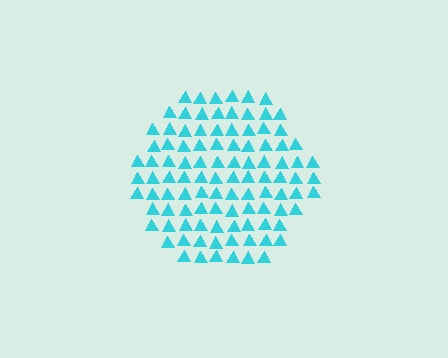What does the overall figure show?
The overall figure shows a hexagon.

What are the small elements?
The small elements are triangles.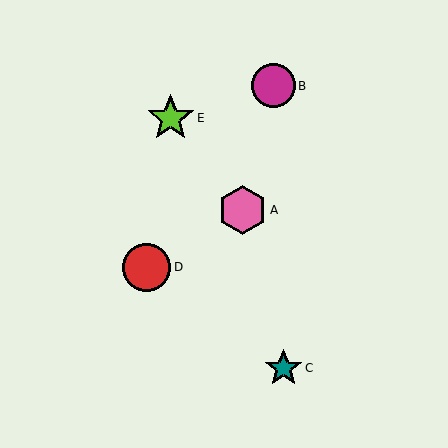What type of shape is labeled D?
Shape D is a red circle.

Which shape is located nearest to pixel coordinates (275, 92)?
The magenta circle (labeled B) at (273, 86) is nearest to that location.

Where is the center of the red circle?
The center of the red circle is at (147, 268).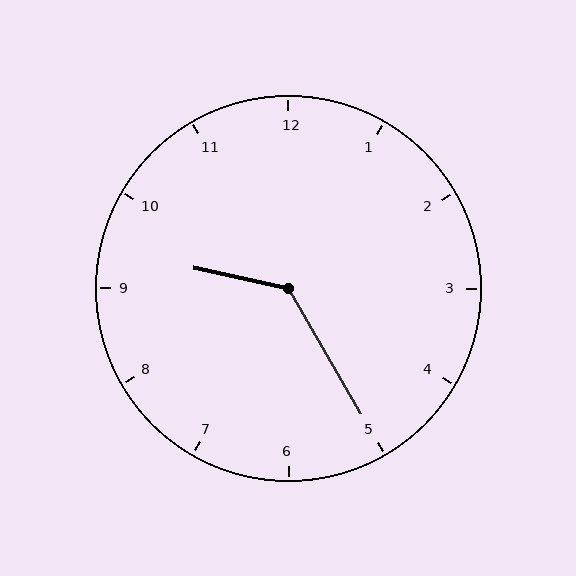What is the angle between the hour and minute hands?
Approximately 132 degrees.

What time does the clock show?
9:25.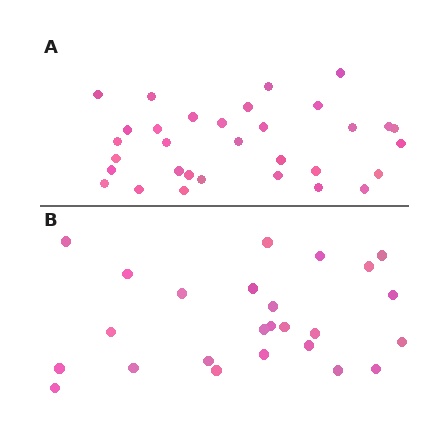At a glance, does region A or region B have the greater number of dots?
Region A (the top region) has more dots.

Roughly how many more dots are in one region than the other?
Region A has roughly 8 or so more dots than region B.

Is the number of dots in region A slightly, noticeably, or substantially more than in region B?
Region A has noticeably more, but not dramatically so. The ratio is roughly 1.3 to 1.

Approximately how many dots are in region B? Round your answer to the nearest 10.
About 20 dots. (The exact count is 25, which rounds to 20.)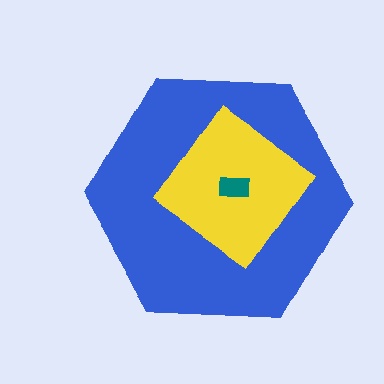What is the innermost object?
The teal rectangle.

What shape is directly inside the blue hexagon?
The yellow diamond.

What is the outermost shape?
The blue hexagon.